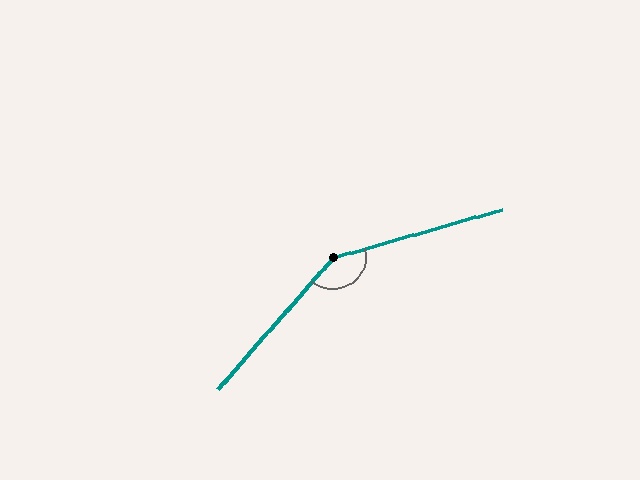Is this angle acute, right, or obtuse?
It is obtuse.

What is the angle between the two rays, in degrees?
Approximately 147 degrees.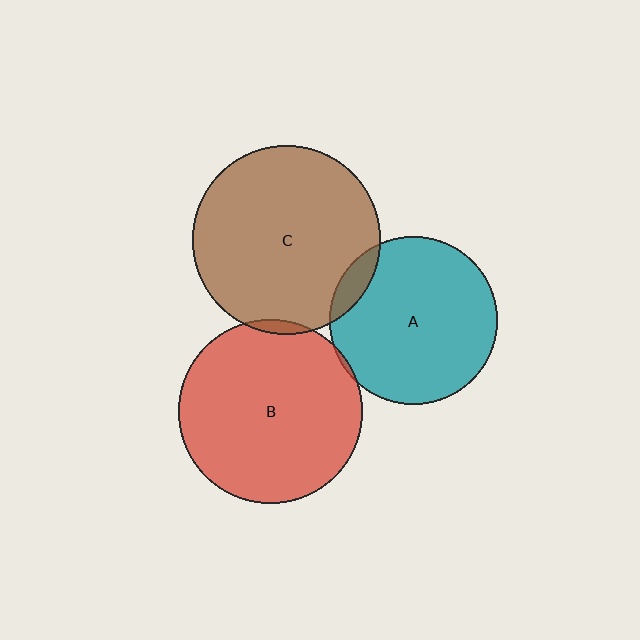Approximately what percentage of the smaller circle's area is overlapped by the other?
Approximately 5%.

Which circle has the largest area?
Circle C (brown).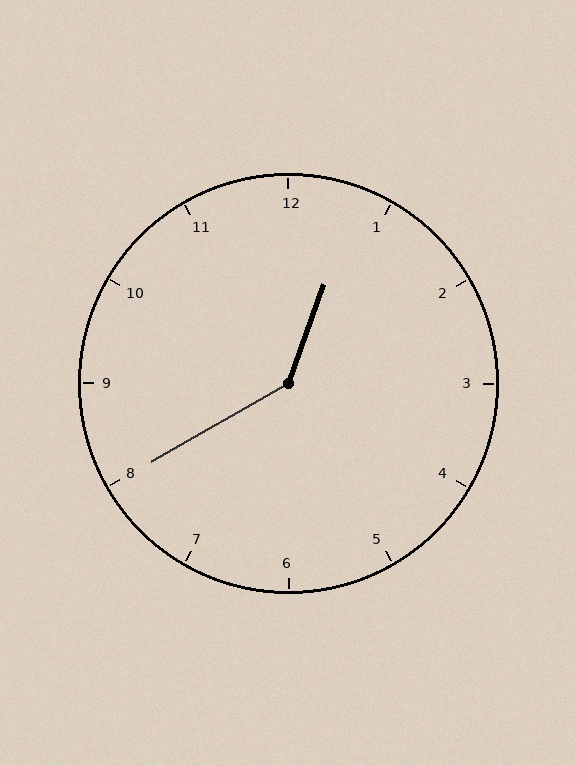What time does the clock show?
12:40.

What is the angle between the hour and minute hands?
Approximately 140 degrees.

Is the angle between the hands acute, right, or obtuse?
It is obtuse.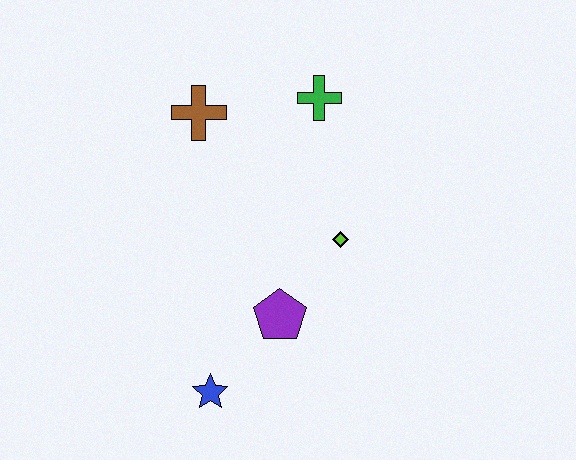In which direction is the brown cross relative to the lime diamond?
The brown cross is to the left of the lime diamond.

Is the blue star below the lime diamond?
Yes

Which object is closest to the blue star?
The purple pentagon is closest to the blue star.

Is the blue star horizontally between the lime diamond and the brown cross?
Yes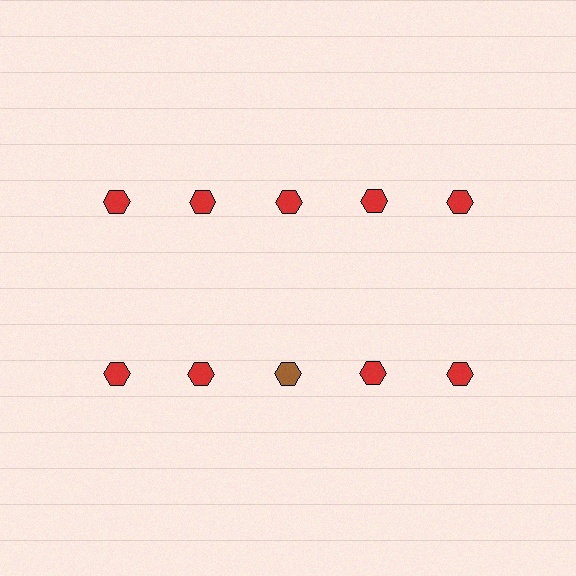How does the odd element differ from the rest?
It has a different color: brown instead of red.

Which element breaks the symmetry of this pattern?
The brown hexagon in the second row, center column breaks the symmetry. All other shapes are red hexagons.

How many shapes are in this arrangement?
There are 10 shapes arranged in a grid pattern.